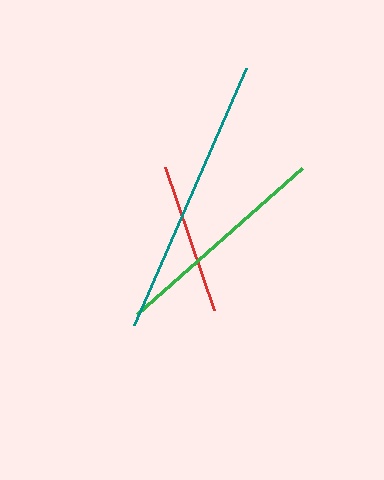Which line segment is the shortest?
The red line is the shortest at approximately 151 pixels.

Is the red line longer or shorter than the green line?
The green line is longer than the red line.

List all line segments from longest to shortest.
From longest to shortest: teal, green, red.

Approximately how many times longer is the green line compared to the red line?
The green line is approximately 1.5 times the length of the red line.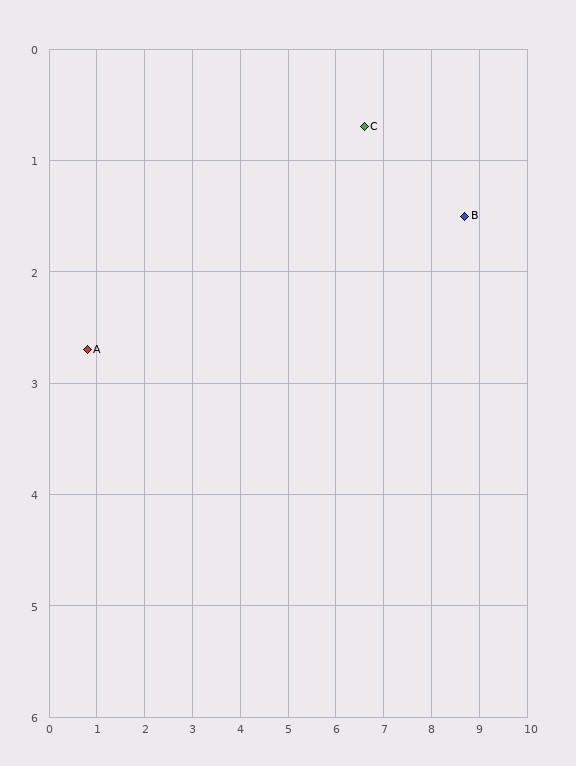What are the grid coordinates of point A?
Point A is at approximately (0.8, 2.7).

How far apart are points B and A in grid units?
Points B and A are about 8.0 grid units apart.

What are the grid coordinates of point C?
Point C is at approximately (6.6, 0.7).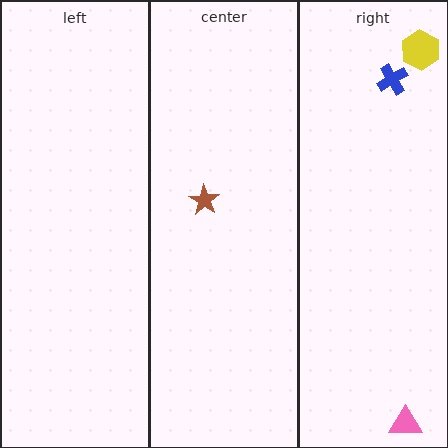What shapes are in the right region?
The yellow hexagon, the pink triangle, the blue cross.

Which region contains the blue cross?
The right region.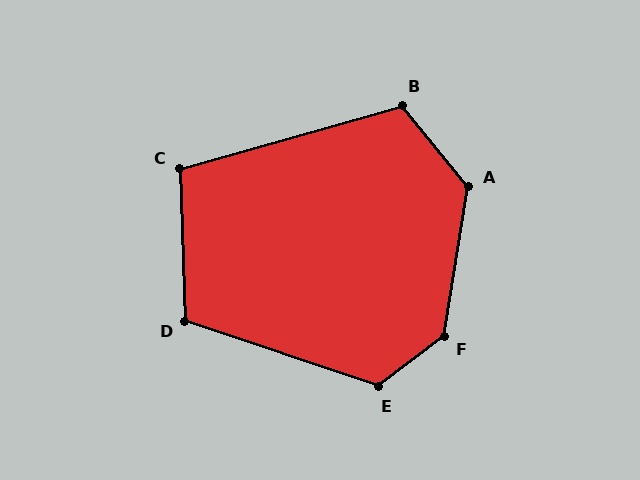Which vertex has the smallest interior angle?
C, at approximately 104 degrees.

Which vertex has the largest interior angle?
F, at approximately 136 degrees.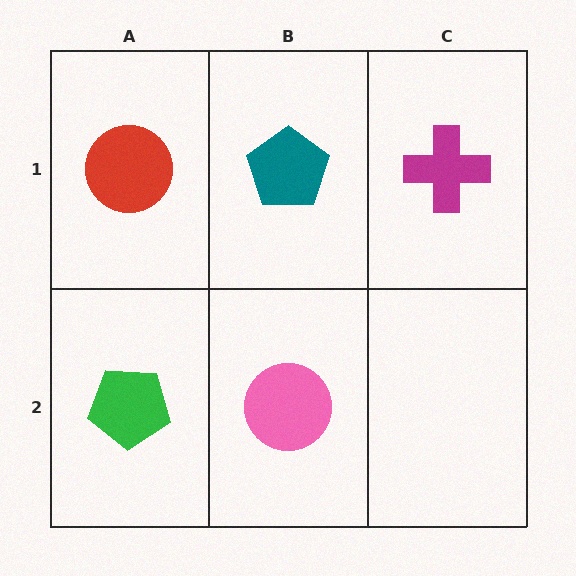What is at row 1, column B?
A teal pentagon.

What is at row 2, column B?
A pink circle.